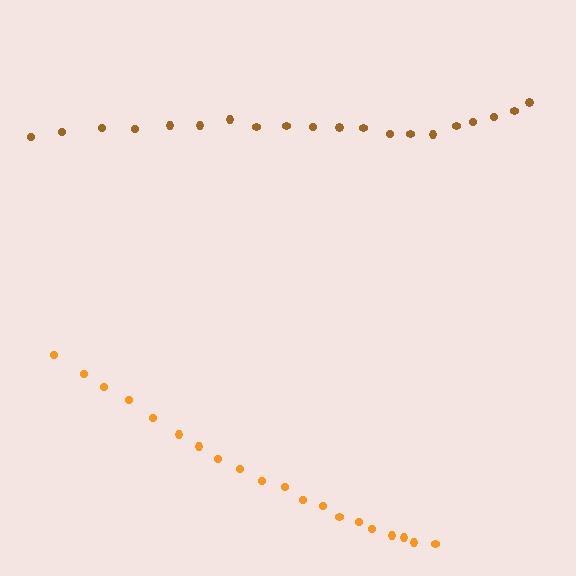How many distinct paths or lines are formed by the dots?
There are 2 distinct paths.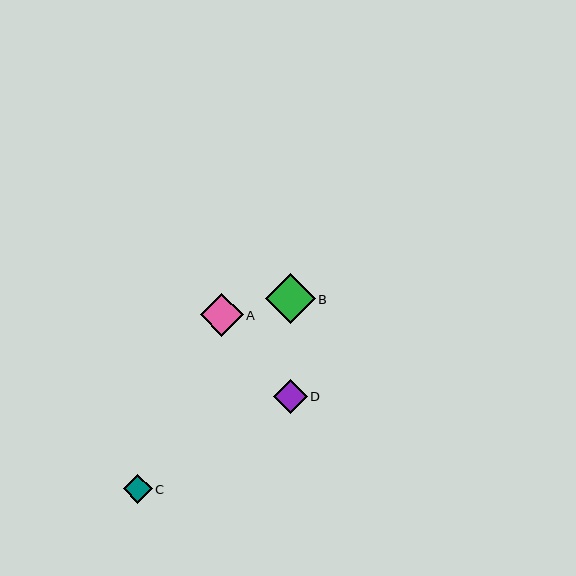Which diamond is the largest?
Diamond B is the largest with a size of approximately 50 pixels.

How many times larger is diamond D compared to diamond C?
Diamond D is approximately 1.2 times the size of diamond C.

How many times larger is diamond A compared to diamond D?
Diamond A is approximately 1.3 times the size of diamond D.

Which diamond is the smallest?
Diamond C is the smallest with a size of approximately 29 pixels.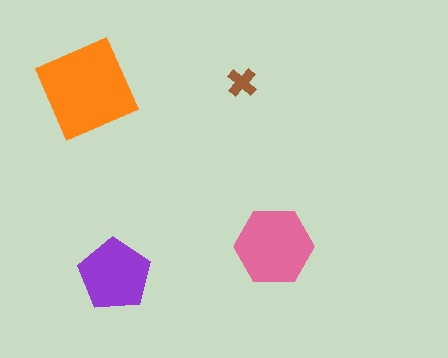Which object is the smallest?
The brown cross.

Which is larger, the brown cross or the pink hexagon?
The pink hexagon.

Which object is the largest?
The orange diamond.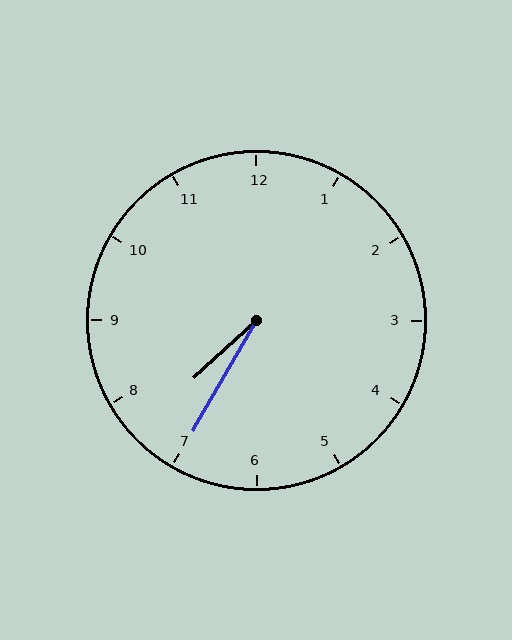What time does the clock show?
7:35.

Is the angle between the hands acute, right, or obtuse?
It is acute.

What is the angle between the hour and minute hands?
Approximately 18 degrees.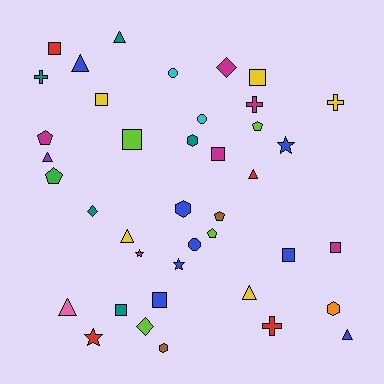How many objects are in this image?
There are 40 objects.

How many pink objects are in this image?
There is 1 pink object.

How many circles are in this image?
There are 3 circles.